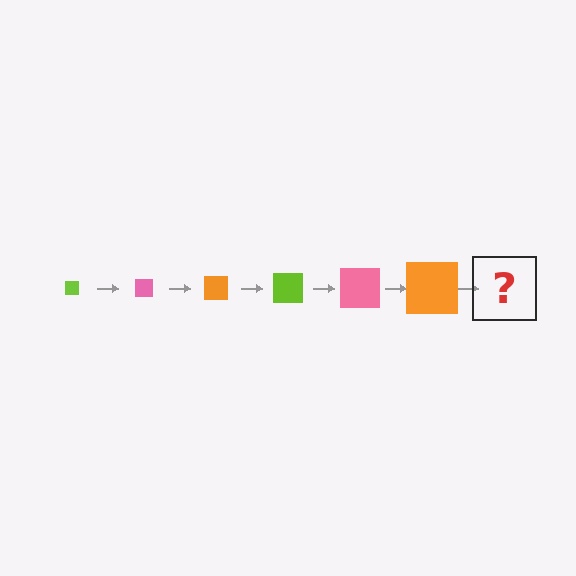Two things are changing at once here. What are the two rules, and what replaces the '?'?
The two rules are that the square grows larger each step and the color cycles through lime, pink, and orange. The '?' should be a lime square, larger than the previous one.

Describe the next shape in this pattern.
It should be a lime square, larger than the previous one.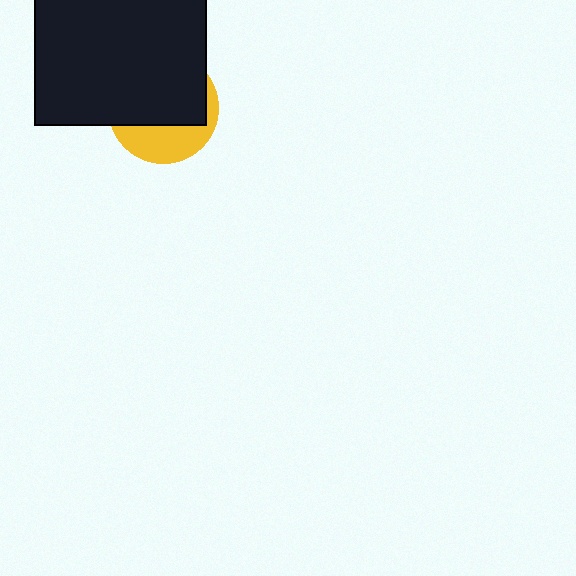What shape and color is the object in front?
The object in front is a black rectangle.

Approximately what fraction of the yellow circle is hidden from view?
Roughly 65% of the yellow circle is hidden behind the black rectangle.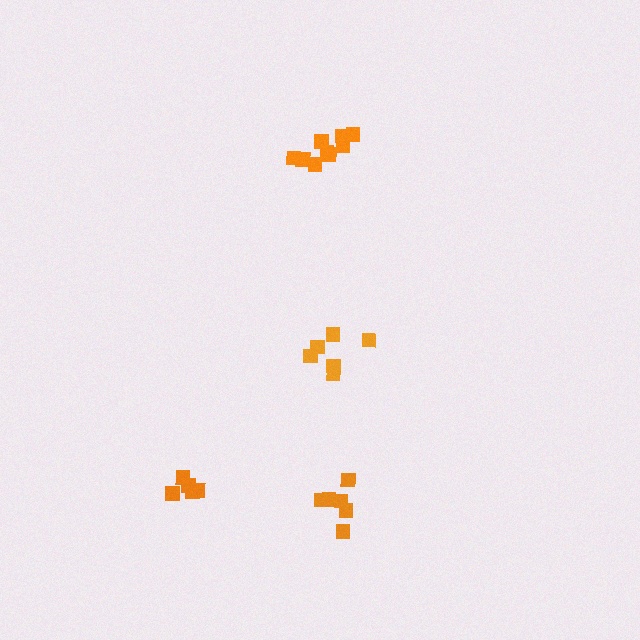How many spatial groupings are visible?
There are 4 spatial groupings.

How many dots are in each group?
Group 1: 6 dots, Group 2: 6 dots, Group 3: 6 dots, Group 4: 9 dots (27 total).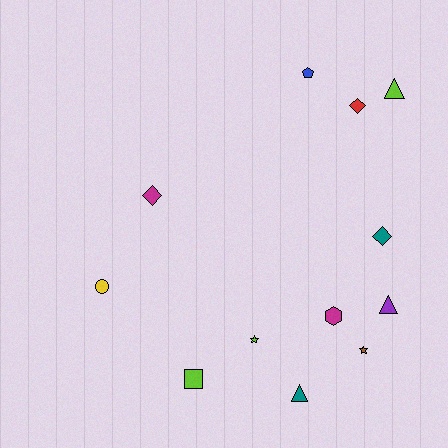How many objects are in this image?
There are 12 objects.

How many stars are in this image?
There are 2 stars.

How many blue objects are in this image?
There is 1 blue object.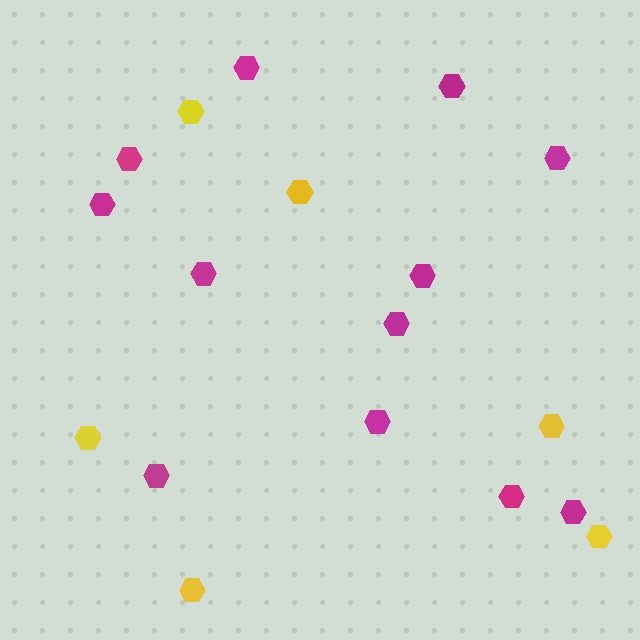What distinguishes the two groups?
There are 2 groups: one group of magenta hexagons (12) and one group of yellow hexagons (6).